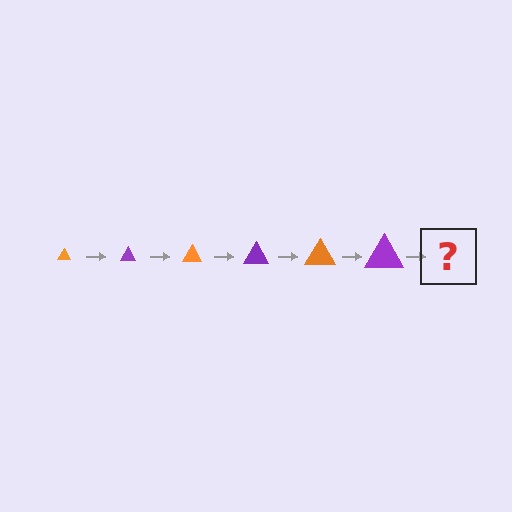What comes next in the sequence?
The next element should be an orange triangle, larger than the previous one.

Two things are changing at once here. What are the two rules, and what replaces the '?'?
The two rules are that the triangle grows larger each step and the color cycles through orange and purple. The '?' should be an orange triangle, larger than the previous one.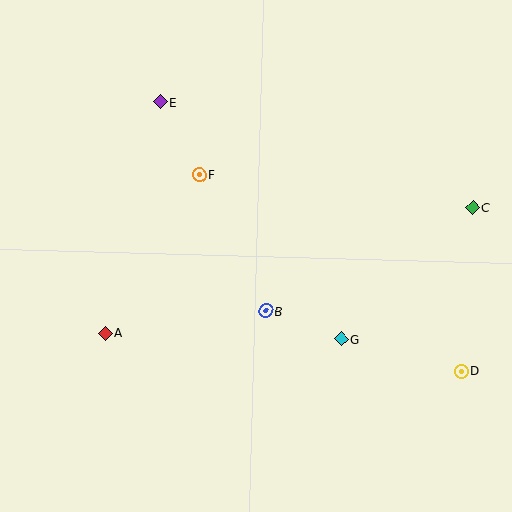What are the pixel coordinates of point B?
Point B is at (266, 311).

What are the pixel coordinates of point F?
Point F is at (199, 175).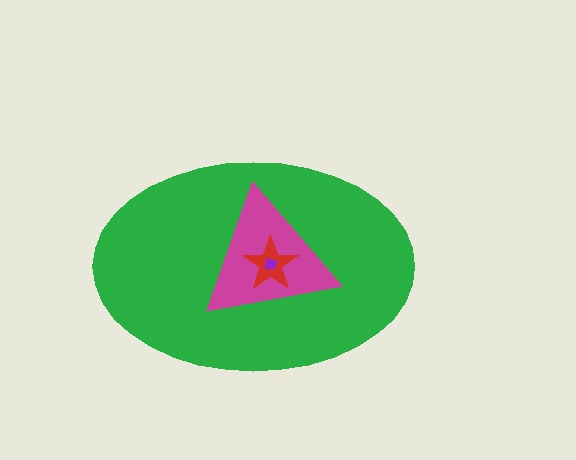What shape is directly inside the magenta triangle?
The red star.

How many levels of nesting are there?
4.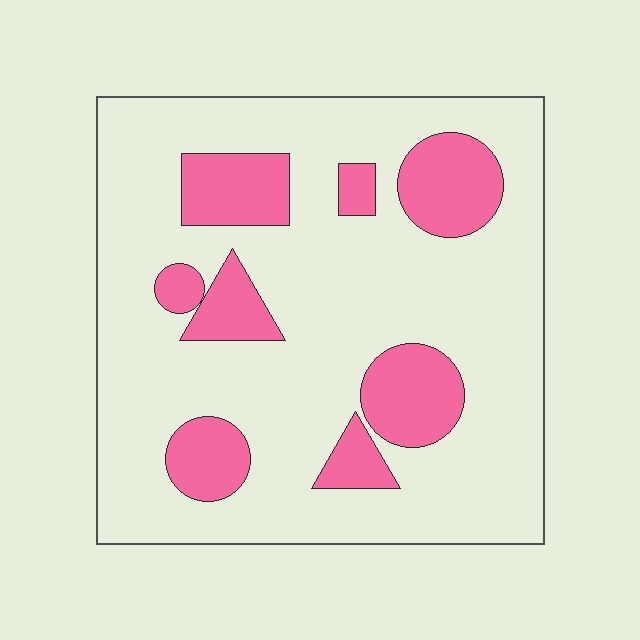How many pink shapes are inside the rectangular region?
8.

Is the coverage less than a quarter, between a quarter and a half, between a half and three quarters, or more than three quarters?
Less than a quarter.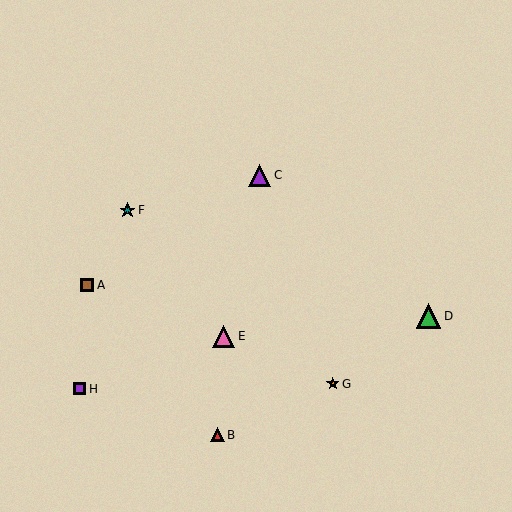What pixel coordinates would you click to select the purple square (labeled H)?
Click at (80, 389) to select the purple square H.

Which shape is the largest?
The green triangle (labeled D) is the largest.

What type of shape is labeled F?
Shape F is a teal star.